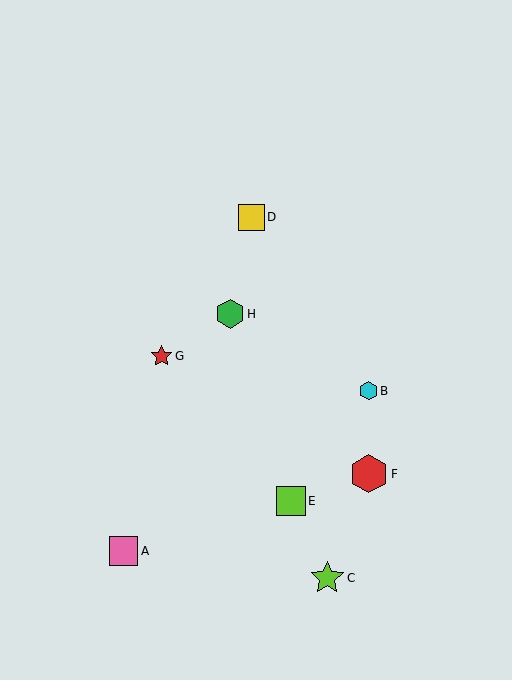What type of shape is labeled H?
Shape H is a green hexagon.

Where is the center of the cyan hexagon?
The center of the cyan hexagon is at (368, 391).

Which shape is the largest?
The red hexagon (labeled F) is the largest.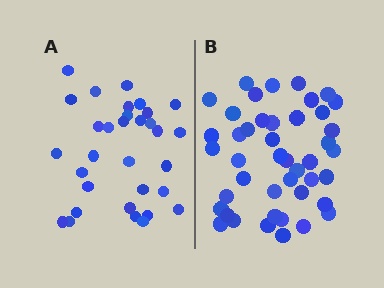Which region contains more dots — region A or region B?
Region B (the right region) has more dots.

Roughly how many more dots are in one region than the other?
Region B has roughly 12 or so more dots than region A.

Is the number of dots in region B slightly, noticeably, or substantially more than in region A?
Region B has noticeably more, but not dramatically so. The ratio is roughly 1.4 to 1.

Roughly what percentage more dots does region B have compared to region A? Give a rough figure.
About 40% more.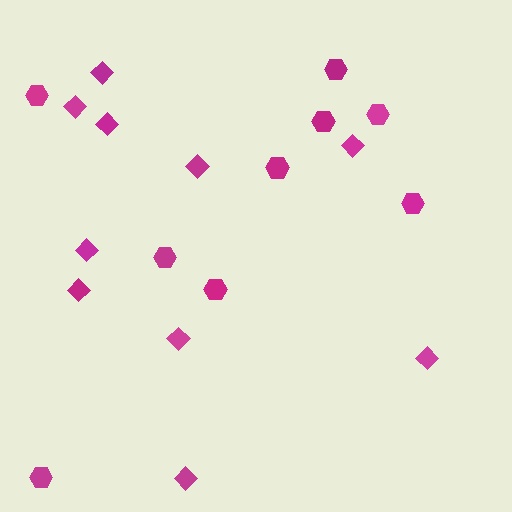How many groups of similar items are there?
There are 2 groups: one group of hexagons (9) and one group of diamonds (10).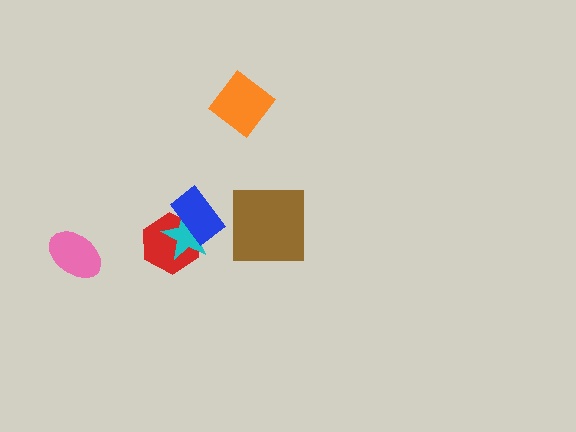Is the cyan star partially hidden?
Yes, it is partially covered by another shape.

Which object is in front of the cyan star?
The blue rectangle is in front of the cyan star.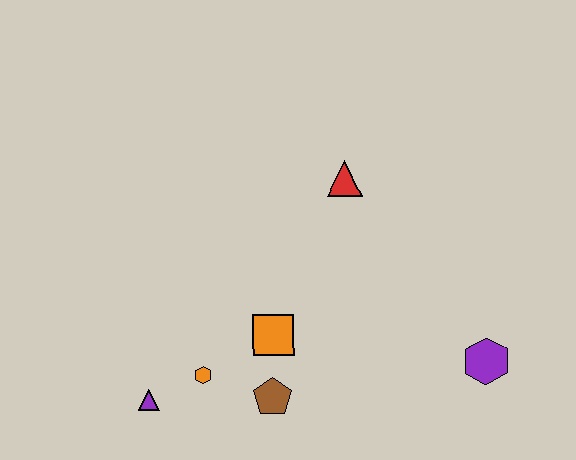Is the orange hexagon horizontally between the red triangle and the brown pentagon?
No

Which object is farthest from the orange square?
The purple hexagon is farthest from the orange square.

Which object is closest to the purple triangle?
The orange hexagon is closest to the purple triangle.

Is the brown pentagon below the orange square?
Yes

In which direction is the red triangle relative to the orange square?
The red triangle is above the orange square.